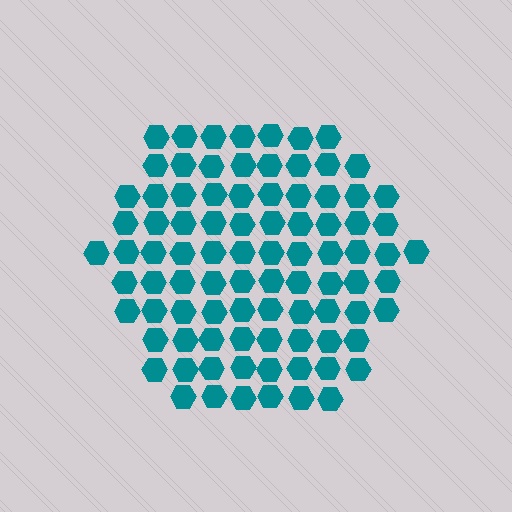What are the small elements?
The small elements are hexagons.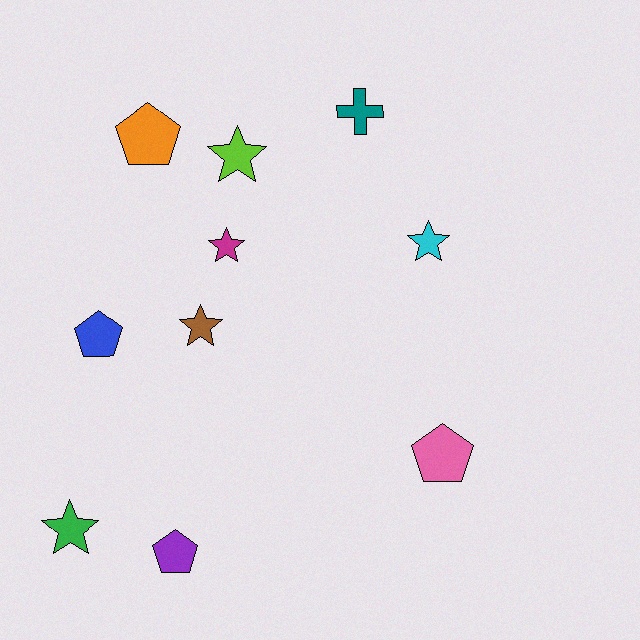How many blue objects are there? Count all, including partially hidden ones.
There is 1 blue object.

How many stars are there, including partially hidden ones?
There are 5 stars.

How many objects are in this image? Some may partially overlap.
There are 10 objects.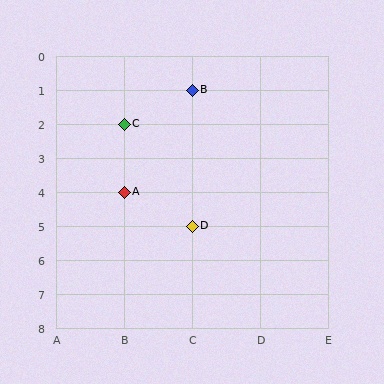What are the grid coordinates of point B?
Point B is at grid coordinates (C, 1).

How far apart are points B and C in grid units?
Points B and C are 1 column and 1 row apart (about 1.4 grid units diagonally).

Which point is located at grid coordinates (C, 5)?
Point D is at (C, 5).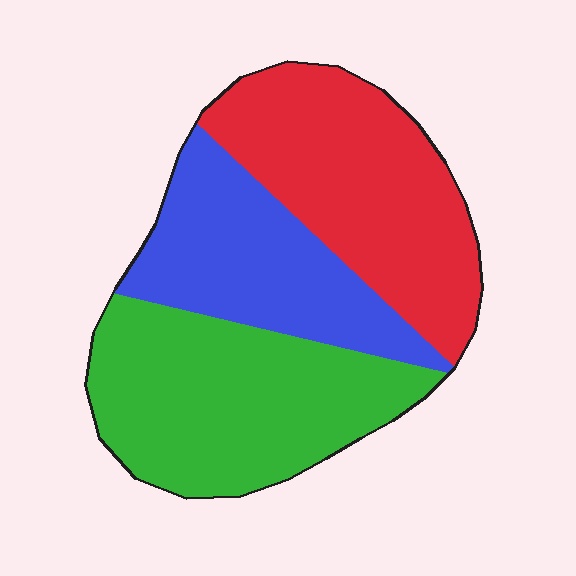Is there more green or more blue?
Green.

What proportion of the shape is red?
Red takes up about one third (1/3) of the shape.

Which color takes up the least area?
Blue, at roughly 25%.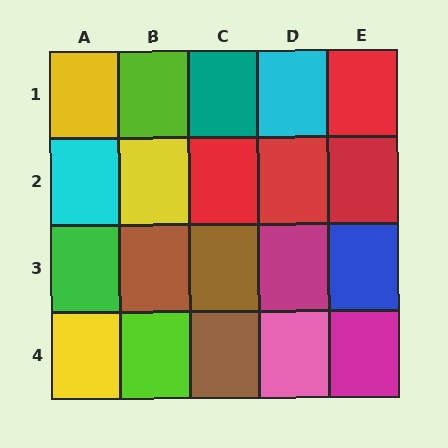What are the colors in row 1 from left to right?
Yellow, lime, teal, cyan, red.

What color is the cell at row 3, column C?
Brown.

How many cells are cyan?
2 cells are cyan.